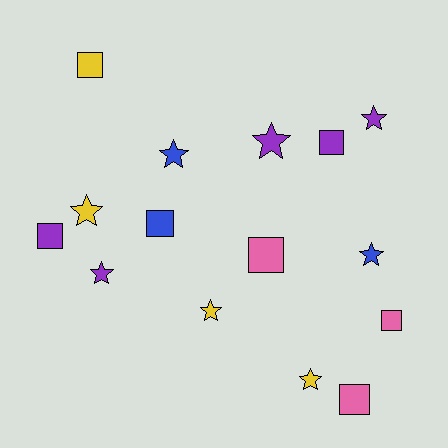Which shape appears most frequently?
Star, with 8 objects.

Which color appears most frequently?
Purple, with 5 objects.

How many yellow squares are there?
There is 1 yellow square.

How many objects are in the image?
There are 15 objects.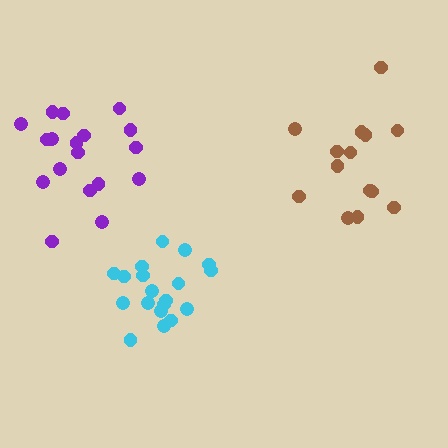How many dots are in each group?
Group 1: 18 dots, Group 2: 19 dots, Group 3: 14 dots (51 total).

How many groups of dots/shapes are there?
There are 3 groups.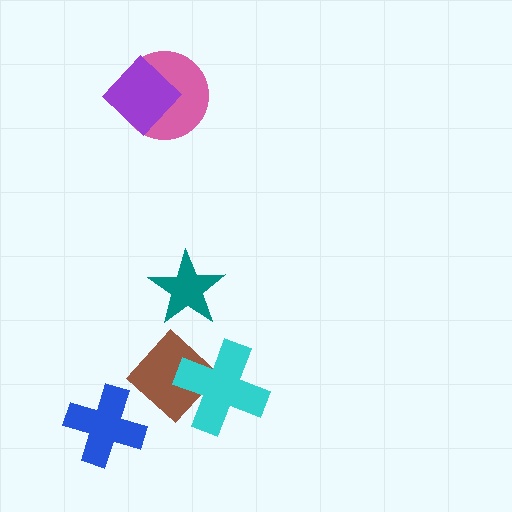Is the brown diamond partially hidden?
Yes, it is partially covered by another shape.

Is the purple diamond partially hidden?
No, no other shape covers it.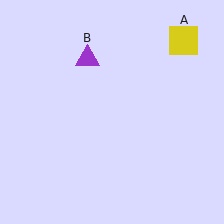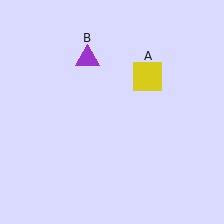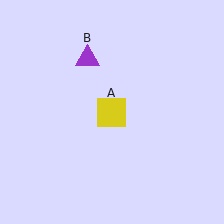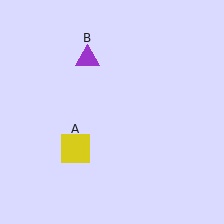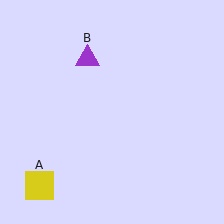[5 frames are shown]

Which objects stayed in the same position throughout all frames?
Purple triangle (object B) remained stationary.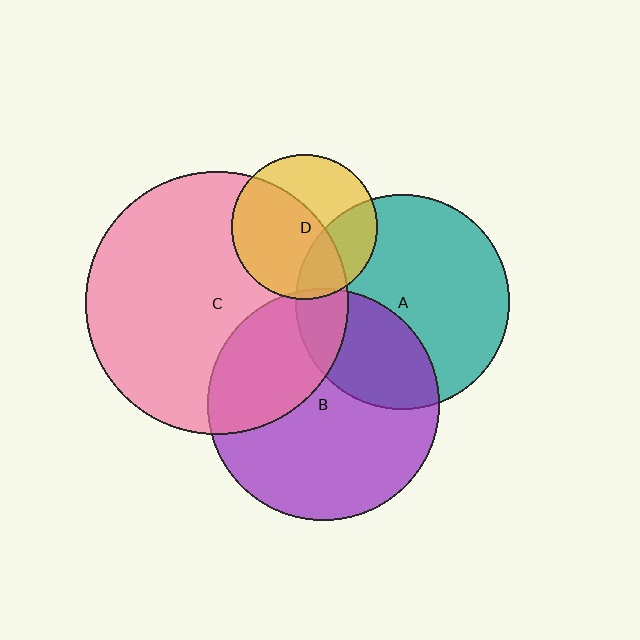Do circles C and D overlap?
Yes.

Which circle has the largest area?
Circle C (pink).